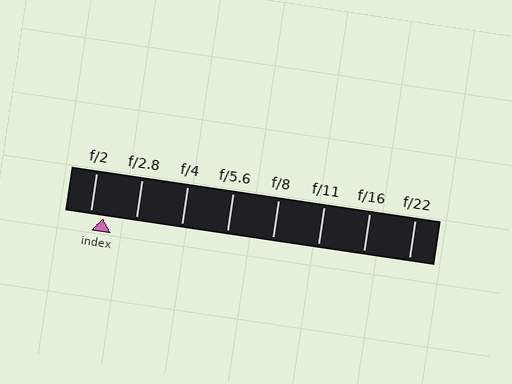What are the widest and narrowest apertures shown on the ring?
The widest aperture shown is f/2 and the narrowest is f/22.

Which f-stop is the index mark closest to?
The index mark is closest to f/2.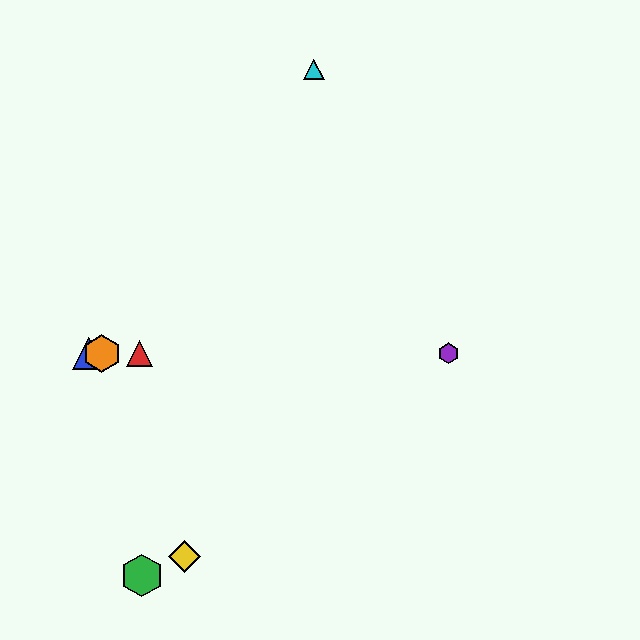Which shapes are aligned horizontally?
The red triangle, the blue triangle, the purple hexagon, the orange hexagon are aligned horizontally.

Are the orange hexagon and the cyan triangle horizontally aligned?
No, the orange hexagon is at y≈353 and the cyan triangle is at y≈70.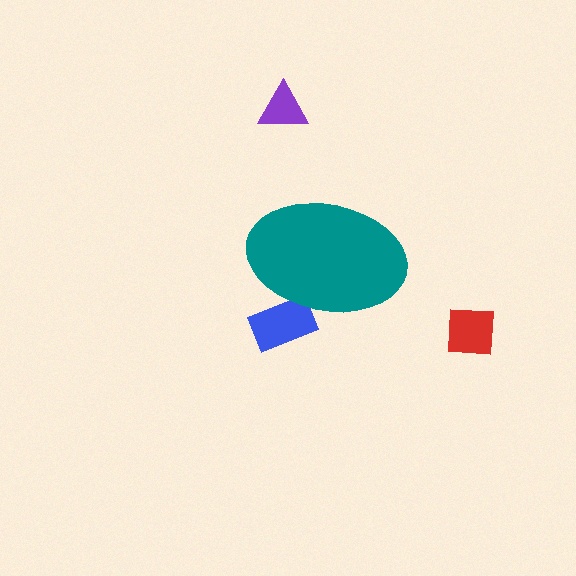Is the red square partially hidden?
No, the red square is fully visible.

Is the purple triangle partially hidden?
No, the purple triangle is fully visible.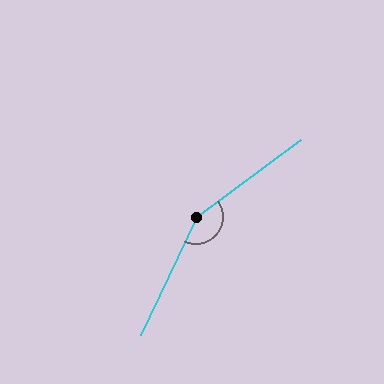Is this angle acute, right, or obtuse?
It is obtuse.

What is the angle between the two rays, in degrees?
Approximately 152 degrees.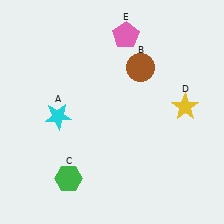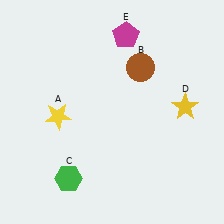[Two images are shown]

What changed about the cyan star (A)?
In Image 1, A is cyan. In Image 2, it changed to yellow.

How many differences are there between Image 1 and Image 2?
There are 2 differences between the two images.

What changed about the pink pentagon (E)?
In Image 1, E is pink. In Image 2, it changed to magenta.